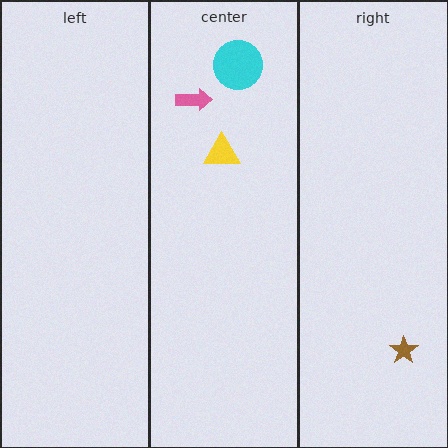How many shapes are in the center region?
3.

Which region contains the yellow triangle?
The center region.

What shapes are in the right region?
The brown star.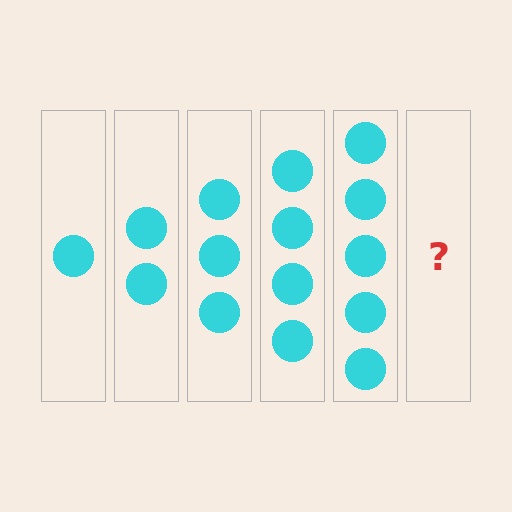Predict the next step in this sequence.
The next step is 6 circles.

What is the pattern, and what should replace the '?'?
The pattern is that each step adds one more circle. The '?' should be 6 circles.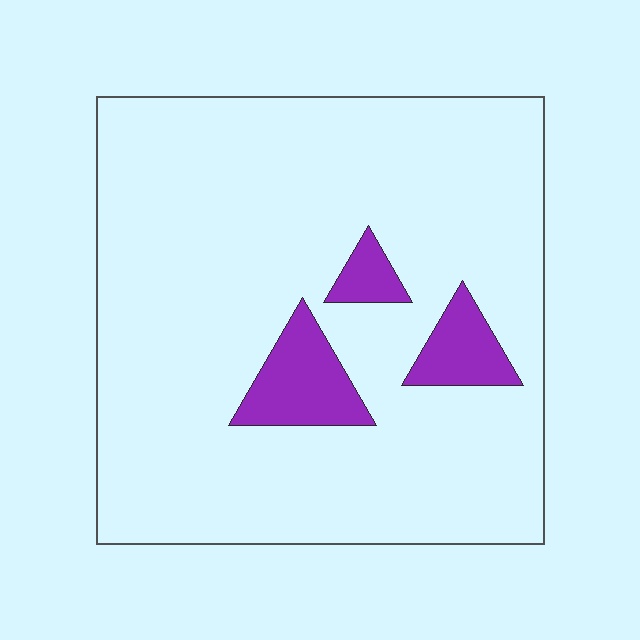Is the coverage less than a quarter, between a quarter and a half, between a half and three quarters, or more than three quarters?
Less than a quarter.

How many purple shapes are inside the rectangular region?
3.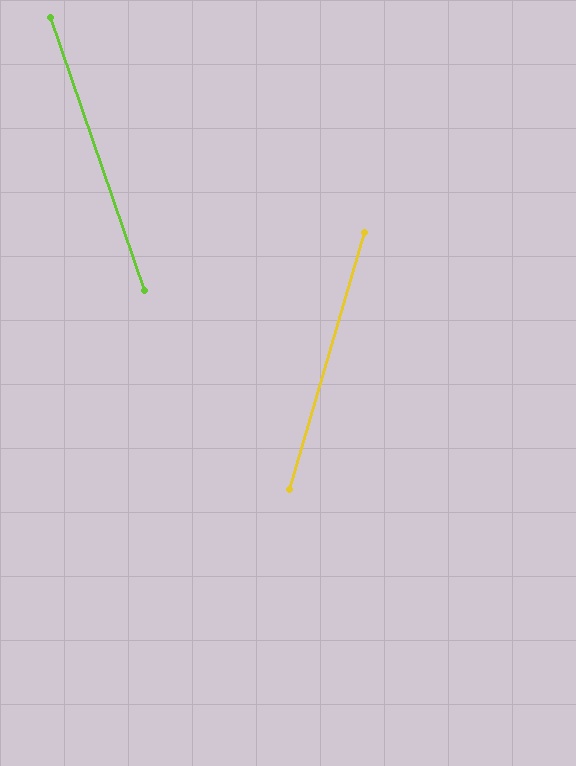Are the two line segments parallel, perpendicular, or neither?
Neither parallel nor perpendicular — they differ by about 35°.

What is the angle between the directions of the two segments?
Approximately 35 degrees.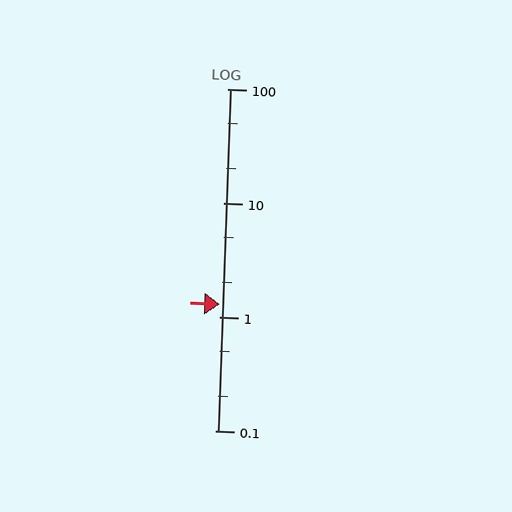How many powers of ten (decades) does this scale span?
The scale spans 3 decades, from 0.1 to 100.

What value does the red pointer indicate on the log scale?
The pointer indicates approximately 1.3.